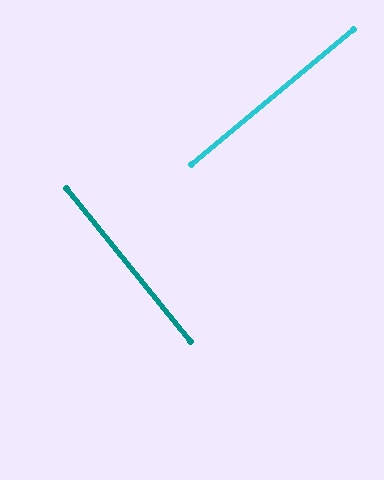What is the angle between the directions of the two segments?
Approximately 89 degrees.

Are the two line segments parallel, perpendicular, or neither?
Perpendicular — they meet at approximately 89°.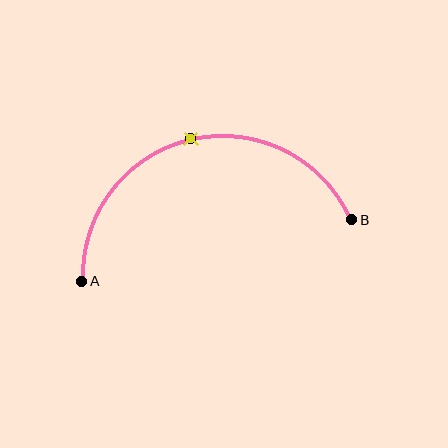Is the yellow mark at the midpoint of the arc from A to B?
Yes. The yellow mark lies on the arc at equal arc-length from both A and B — it is the arc midpoint.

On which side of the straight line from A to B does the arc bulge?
The arc bulges above the straight line connecting A and B.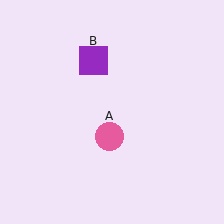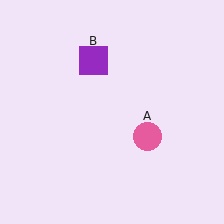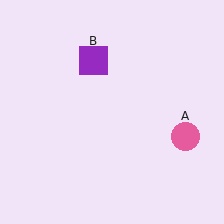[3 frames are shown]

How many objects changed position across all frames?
1 object changed position: pink circle (object A).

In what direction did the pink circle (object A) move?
The pink circle (object A) moved right.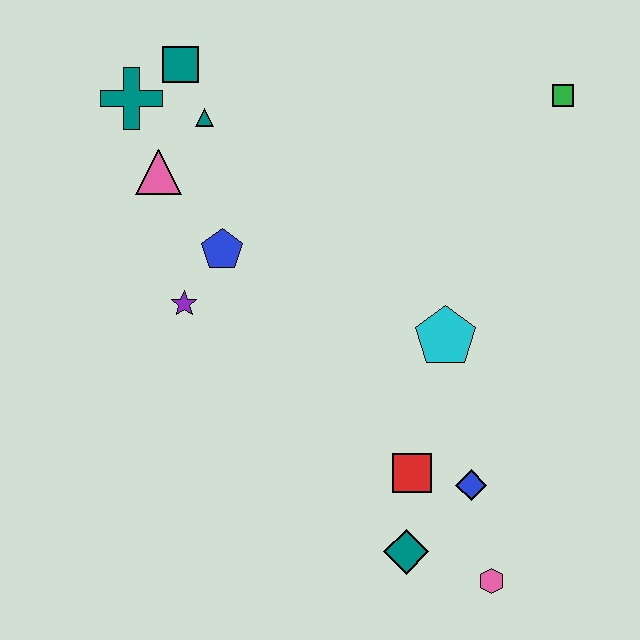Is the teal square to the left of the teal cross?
No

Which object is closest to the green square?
The cyan pentagon is closest to the green square.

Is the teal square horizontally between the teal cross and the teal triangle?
Yes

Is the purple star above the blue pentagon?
No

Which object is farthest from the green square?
The pink hexagon is farthest from the green square.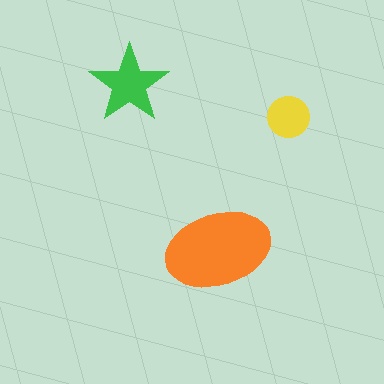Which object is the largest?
The orange ellipse.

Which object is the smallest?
The yellow circle.